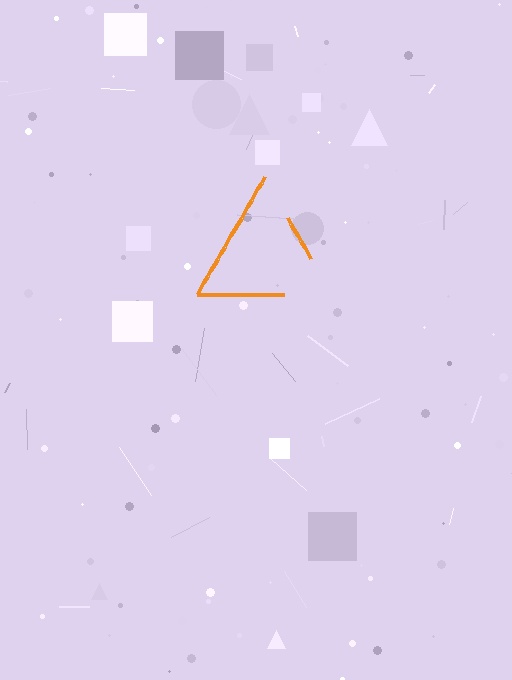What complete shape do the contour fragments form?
The contour fragments form a triangle.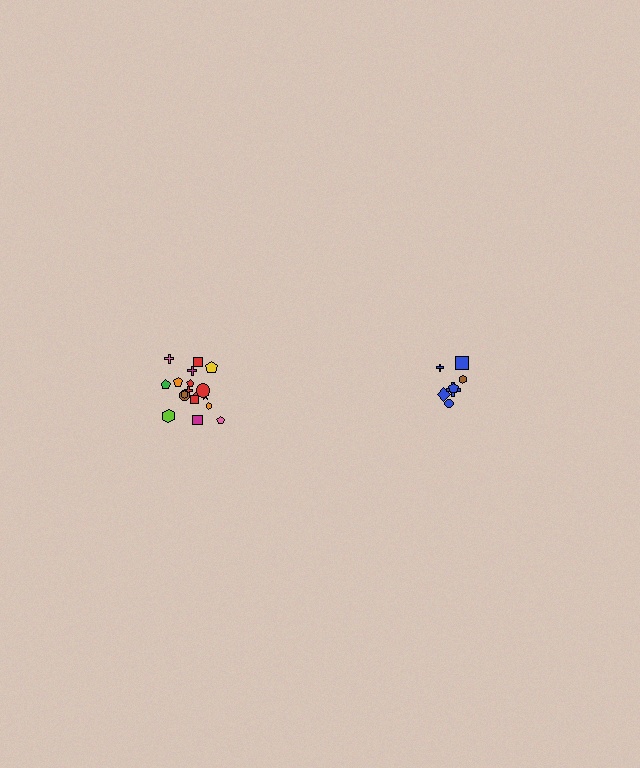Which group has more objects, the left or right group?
The left group.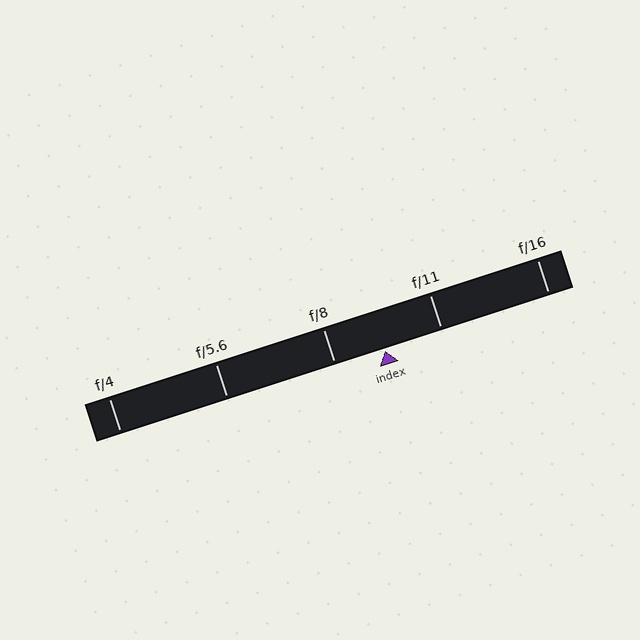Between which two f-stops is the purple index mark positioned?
The index mark is between f/8 and f/11.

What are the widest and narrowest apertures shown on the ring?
The widest aperture shown is f/4 and the narrowest is f/16.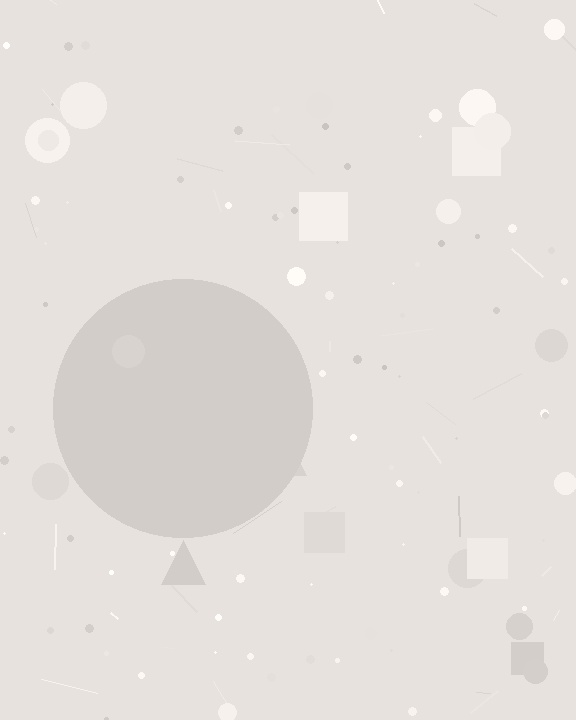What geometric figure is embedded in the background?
A circle is embedded in the background.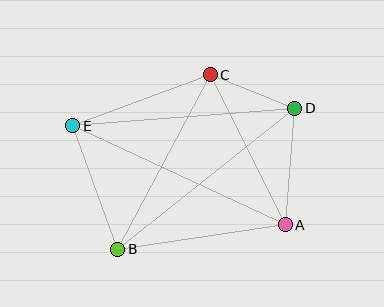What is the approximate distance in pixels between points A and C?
The distance between A and C is approximately 168 pixels.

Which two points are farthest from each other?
Points A and E are farthest from each other.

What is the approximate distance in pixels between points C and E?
The distance between C and E is approximately 147 pixels.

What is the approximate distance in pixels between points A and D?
The distance between A and D is approximately 117 pixels.